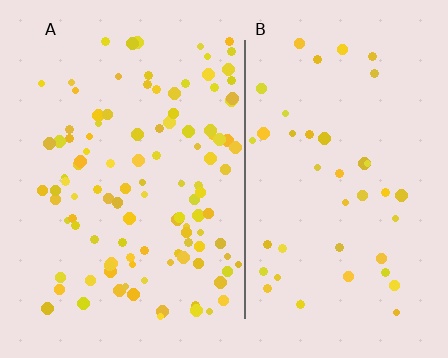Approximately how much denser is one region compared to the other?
Approximately 2.7× — region A over region B.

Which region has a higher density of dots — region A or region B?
A (the left).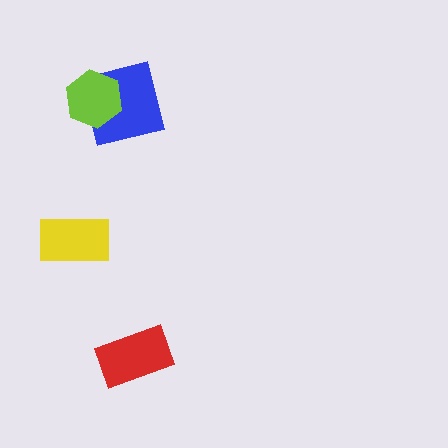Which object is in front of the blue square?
The lime hexagon is in front of the blue square.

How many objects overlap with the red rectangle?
0 objects overlap with the red rectangle.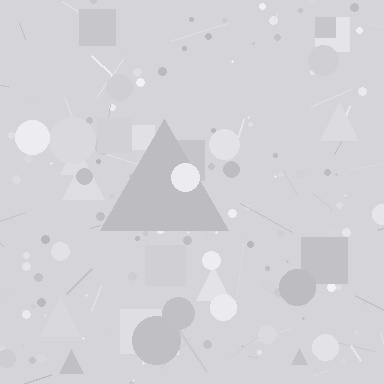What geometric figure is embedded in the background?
A triangle is embedded in the background.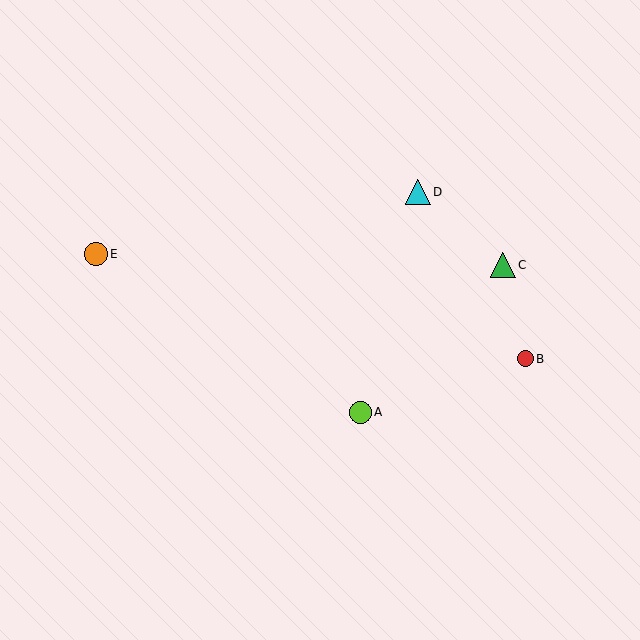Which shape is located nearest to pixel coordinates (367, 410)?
The lime circle (labeled A) at (360, 412) is nearest to that location.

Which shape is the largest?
The cyan triangle (labeled D) is the largest.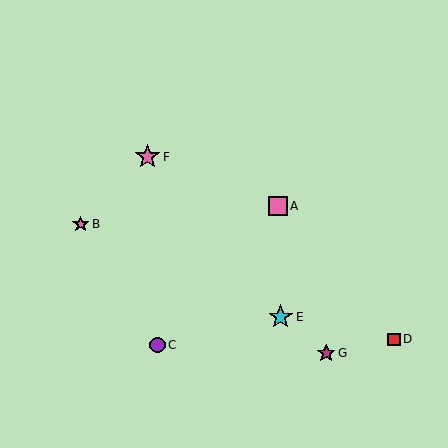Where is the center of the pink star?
The center of the pink star is at (148, 157).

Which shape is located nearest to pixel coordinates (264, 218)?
The pink square (labeled A) at (278, 206) is nearest to that location.